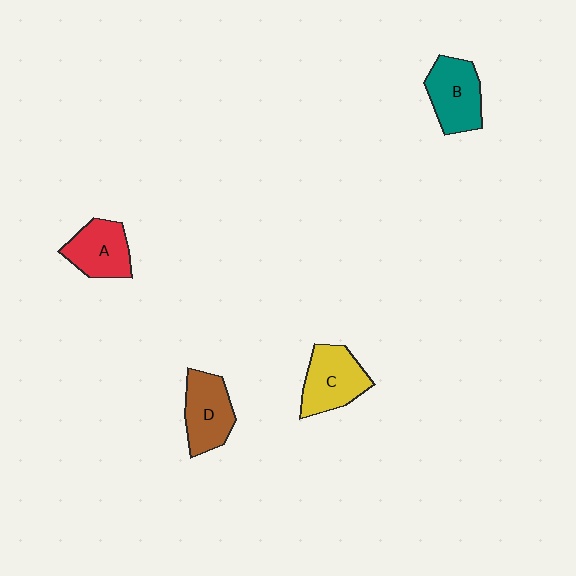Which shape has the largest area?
Shape C (yellow).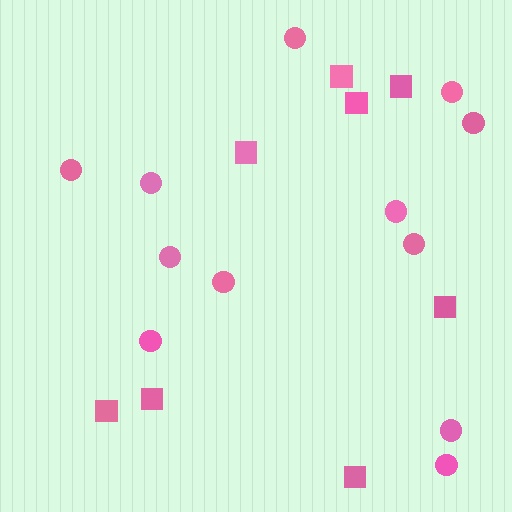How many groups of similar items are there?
There are 2 groups: one group of circles (12) and one group of squares (8).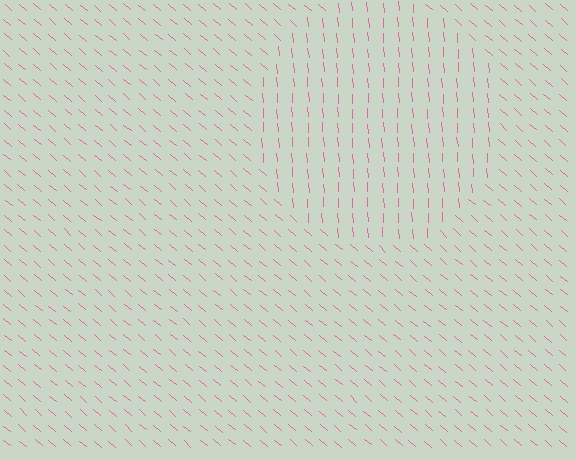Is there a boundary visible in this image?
Yes, there is a texture boundary formed by a change in line orientation.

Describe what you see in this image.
The image is filled with small pink line segments. A circle region in the image has lines oriented differently from the surrounding lines, creating a visible texture boundary.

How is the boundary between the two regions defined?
The boundary is defined purely by a change in line orientation (approximately 45 degrees difference). All lines are the same color and thickness.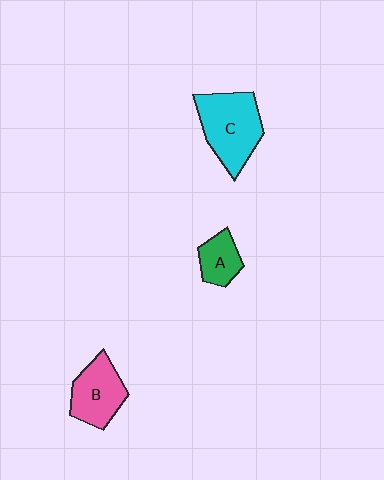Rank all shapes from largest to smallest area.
From largest to smallest: C (cyan), B (pink), A (green).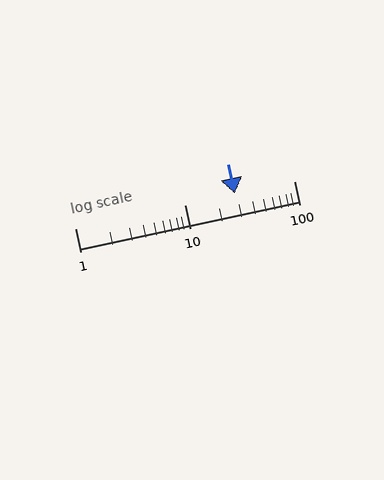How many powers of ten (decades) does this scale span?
The scale spans 2 decades, from 1 to 100.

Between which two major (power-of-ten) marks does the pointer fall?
The pointer is between 10 and 100.